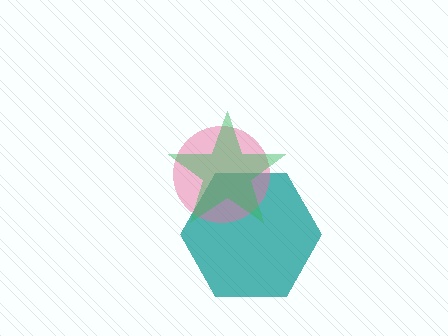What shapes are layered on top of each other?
The layered shapes are: a teal hexagon, a pink circle, a green star.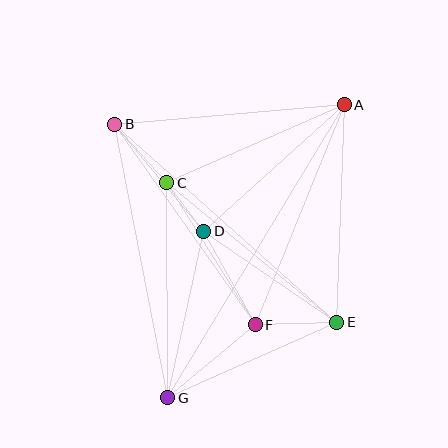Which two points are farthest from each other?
Points A and G are farthest from each other.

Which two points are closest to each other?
Points C and D are closest to each other.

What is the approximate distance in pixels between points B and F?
The distance between B and F is approximately 245 pixels.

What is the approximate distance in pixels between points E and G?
The distance between E and G is approximately 185 pixels.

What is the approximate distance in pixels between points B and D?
The distance between B and D is approximately 139 pixels.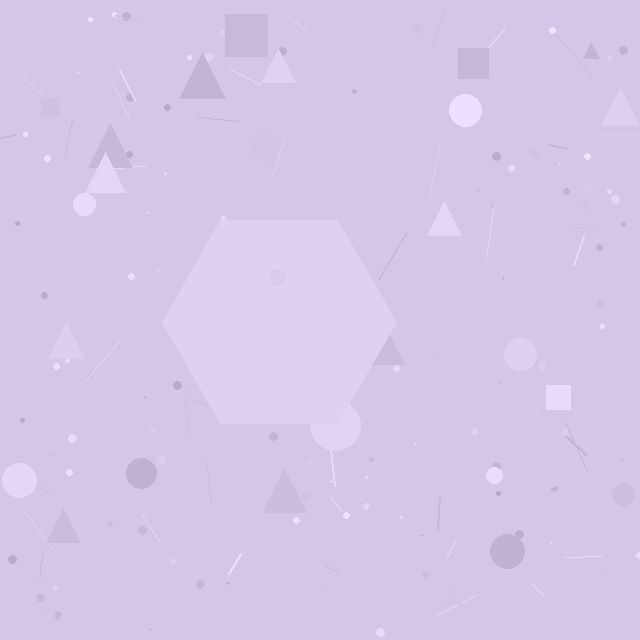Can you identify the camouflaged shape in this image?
The camouflaged shape is a hexagon.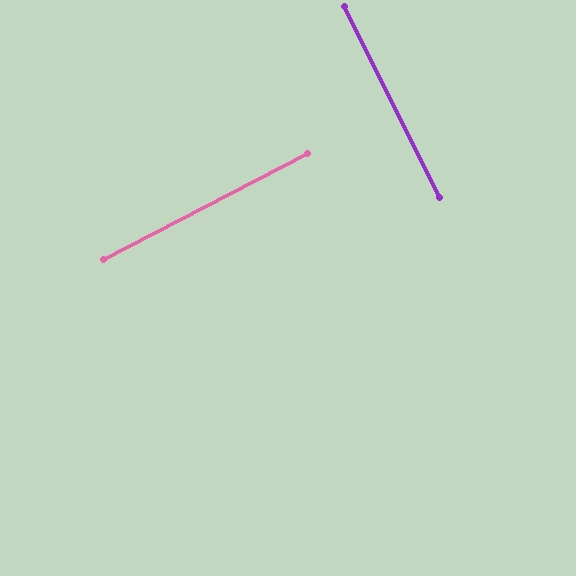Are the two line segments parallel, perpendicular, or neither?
Perpendicular — they meet at approximately 89°.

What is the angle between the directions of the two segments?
Approximately 89 degrees.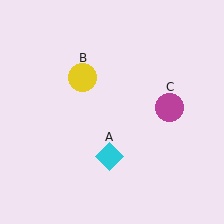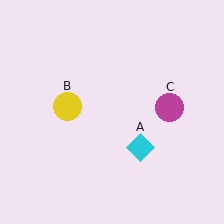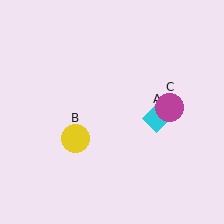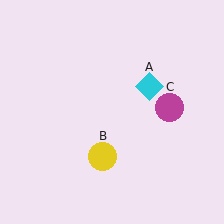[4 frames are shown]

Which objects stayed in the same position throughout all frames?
Magenta circle (object C) remained stationary.